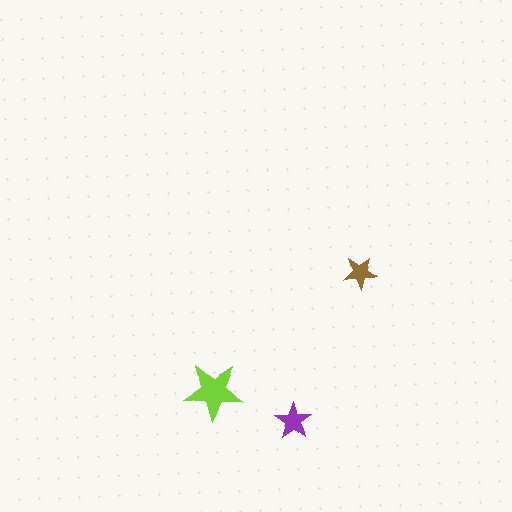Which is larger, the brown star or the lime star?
The lime one.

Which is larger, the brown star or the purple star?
The purple one.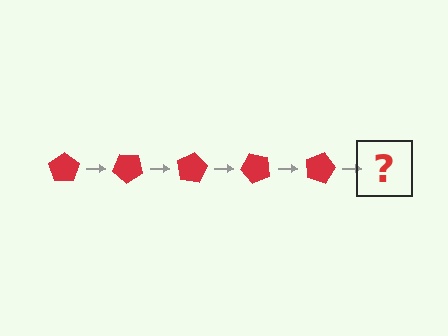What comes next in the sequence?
The next element should be a red pentagon rotated 200 degrees.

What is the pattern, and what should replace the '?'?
The pattern is that the pentagon rotates 40 degrees each step. The '?' should be a red pentagon rotated 200 degrees.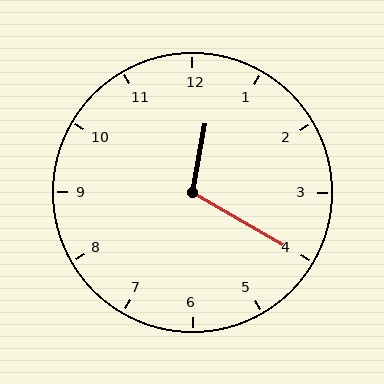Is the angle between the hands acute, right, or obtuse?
It is obtuse.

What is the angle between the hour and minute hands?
Approximately 110 degrees.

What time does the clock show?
12:20.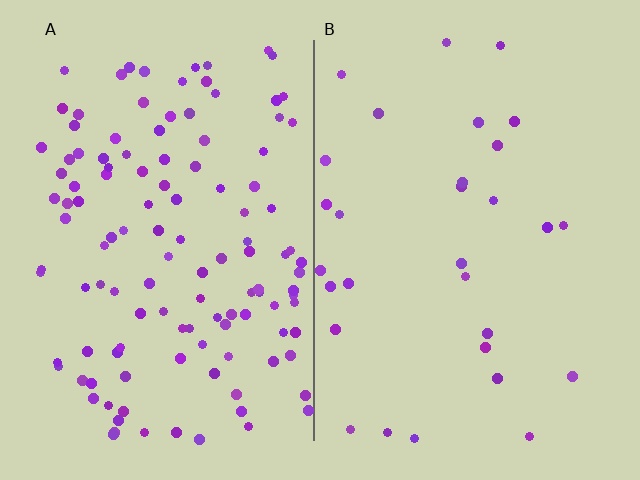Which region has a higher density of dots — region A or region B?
A (the left).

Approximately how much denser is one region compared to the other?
Approximately 4.1× — region A over region B.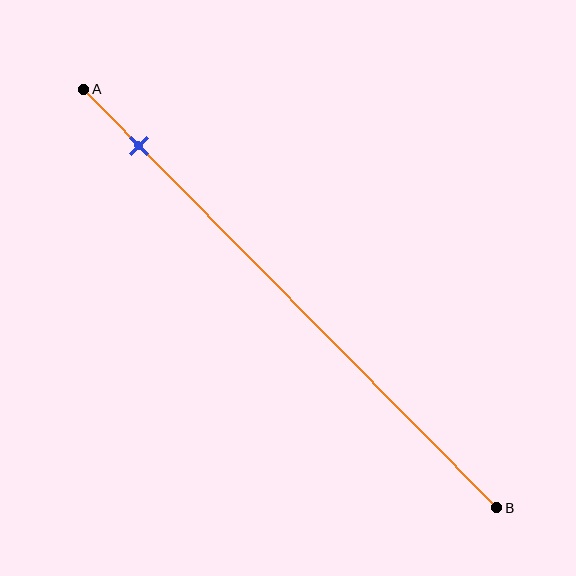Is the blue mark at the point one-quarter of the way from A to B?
No, the mark is at about 15% from A, not at the 25% one-quarter point.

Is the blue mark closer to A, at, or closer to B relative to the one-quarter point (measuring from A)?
The blue mark is closer to point A than the one-quarter point of segment AB.